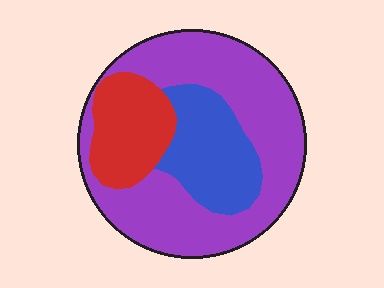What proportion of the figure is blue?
Blue takes up about one fifth (1/5) of the figure.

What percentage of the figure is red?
Red covers about 20% of the figure.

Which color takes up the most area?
Purple, at roughly 60%.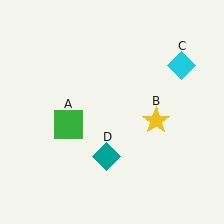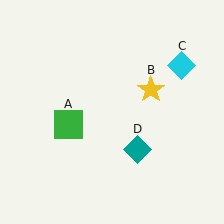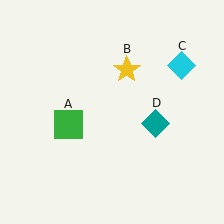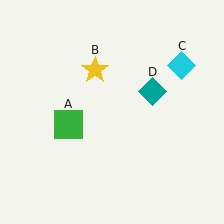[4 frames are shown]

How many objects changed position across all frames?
2 objects changed position: yellow star (object B), teal diamond (object D).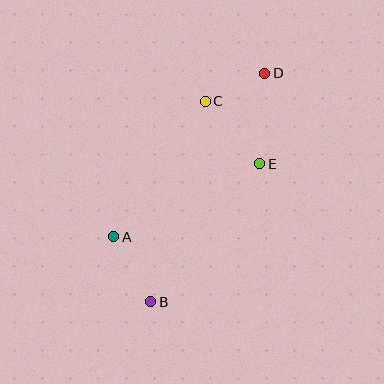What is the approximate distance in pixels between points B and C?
The distance between B and C is approximately 208 pixels.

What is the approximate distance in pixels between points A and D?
The distance between A and D is approximately 223 pixels.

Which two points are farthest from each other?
Points B and D are farthest from each other.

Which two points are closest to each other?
Points C and D are closest to each other.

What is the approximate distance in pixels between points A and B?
The distance between A and B is approximately 75 pixels.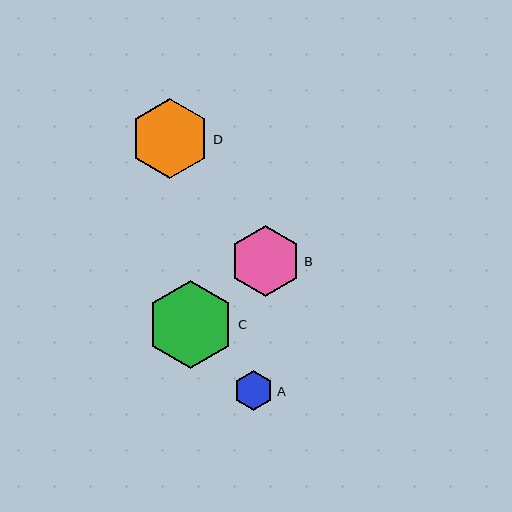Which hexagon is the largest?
Hexagon C is the largest with a size of approximately 88 pixels.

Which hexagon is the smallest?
Hexagon A is the smallest with a size of approximately 40 pixels.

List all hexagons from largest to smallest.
From largest to smallest: C, D, B, A.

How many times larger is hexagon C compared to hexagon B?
Hexagon C is approximately 1.2 times the size of hexagon B.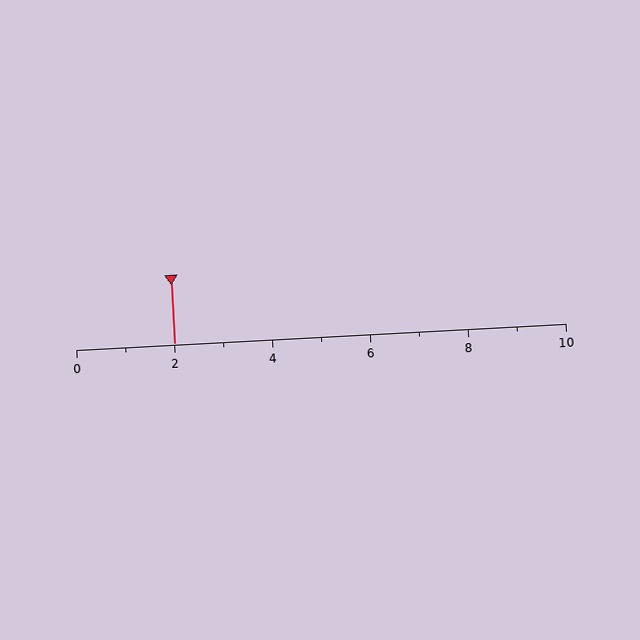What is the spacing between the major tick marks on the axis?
The major ticks are spaced 2 apart.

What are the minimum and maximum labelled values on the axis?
The axis runs from 0 to 10.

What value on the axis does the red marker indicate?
The marker indicates approximately 2.